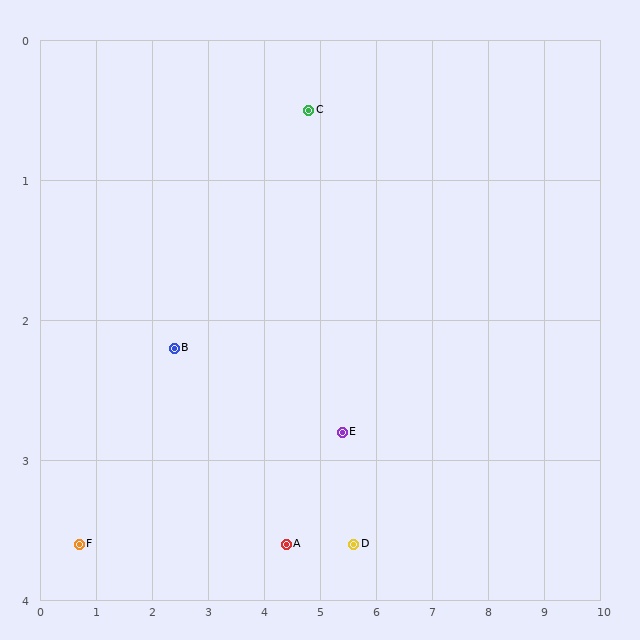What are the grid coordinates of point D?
Point D is at approximately (5.6, 3.6).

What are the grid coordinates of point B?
Point B is at approximately (2.4, 2.2).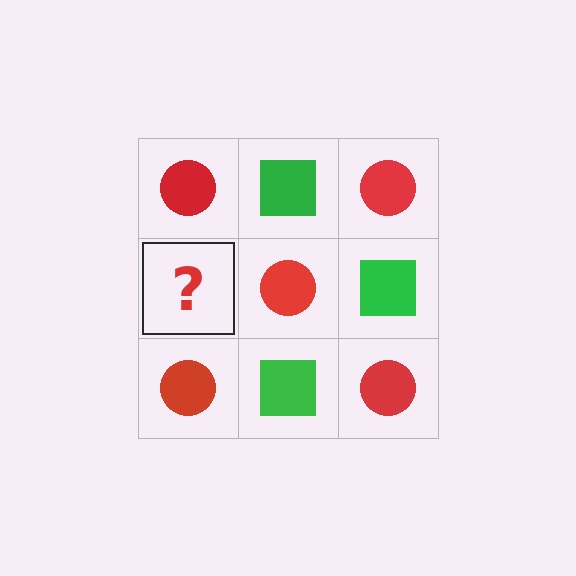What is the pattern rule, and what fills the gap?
The rule is that it alternates red circle and green square in a checkerboard pattern. The gap should be filled with a green square.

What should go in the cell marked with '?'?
The missing cell should contain a green square.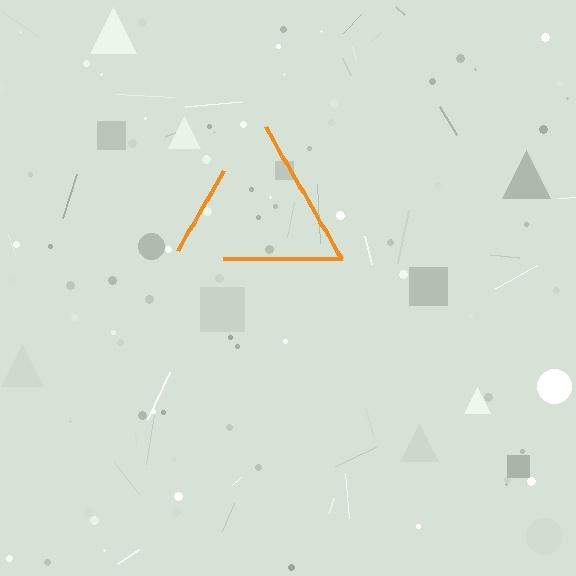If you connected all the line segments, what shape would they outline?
They would outline a triangle.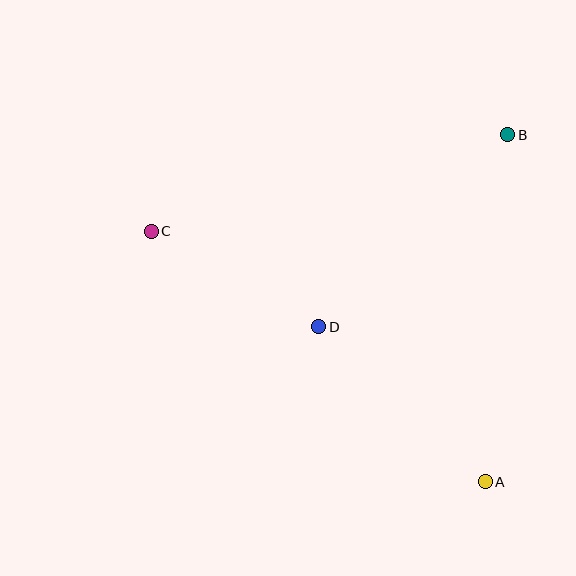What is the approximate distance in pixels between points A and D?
The distance between A and D is approximately 227 pixels.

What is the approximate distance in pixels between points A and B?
The distance between A and B is approximately 348 pixels.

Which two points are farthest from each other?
Points A and C are farthest from each other.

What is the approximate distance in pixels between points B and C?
The distance between B and C is approximately 369 pixels.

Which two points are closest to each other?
Points C and D are closest to each other.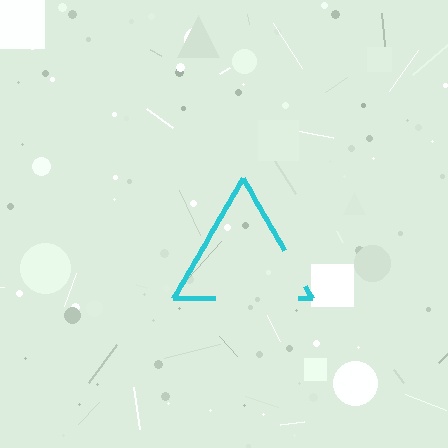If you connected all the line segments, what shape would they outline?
They would outline a triangle.